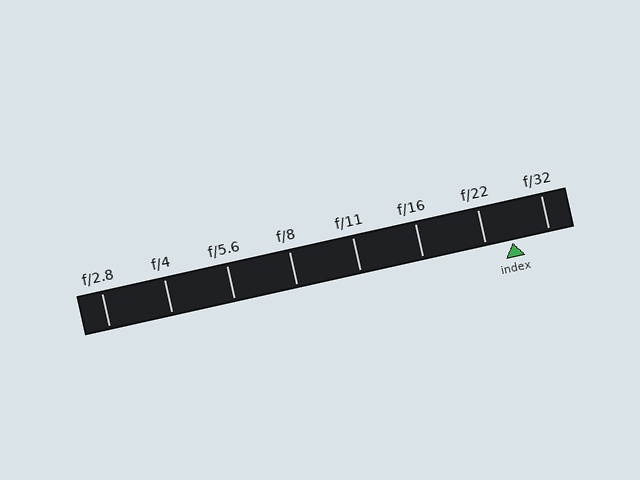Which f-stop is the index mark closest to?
The index mark is closest to f/22.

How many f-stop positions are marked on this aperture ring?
There are 8 f-stop positions marked.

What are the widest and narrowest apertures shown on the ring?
The widest aperture shown is f/2.8 and the narrowest is f/32.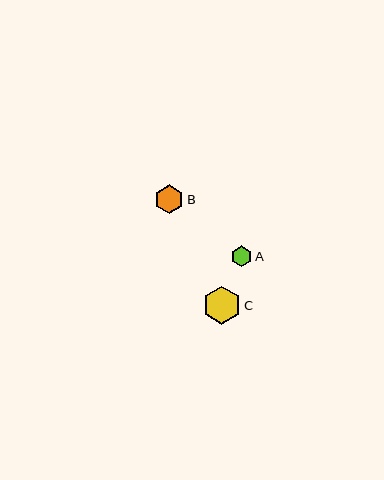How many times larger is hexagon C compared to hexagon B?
Hexagon C is approximately 1.3 times the size of hexagon B.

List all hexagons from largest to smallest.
From largest to smallest: C, B, A.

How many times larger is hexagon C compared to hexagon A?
Hexagon C is approximately 1.9 times the size of hexagon A.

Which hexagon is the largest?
Hexagon C is the largest with a size of approximately 38 pixels.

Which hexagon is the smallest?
Hexagon A is the smallest with a size of approximately 20 pixels.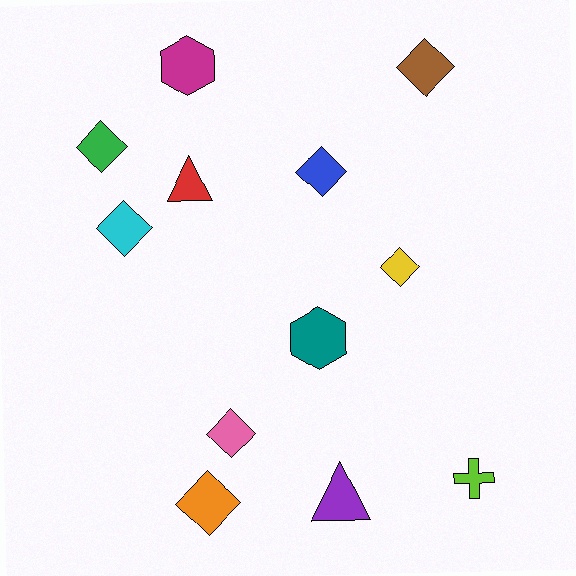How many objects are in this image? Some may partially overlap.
There are 12 objects.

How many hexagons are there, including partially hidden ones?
There are 2 hexagons.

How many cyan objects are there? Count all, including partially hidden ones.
There is 1 cyan object.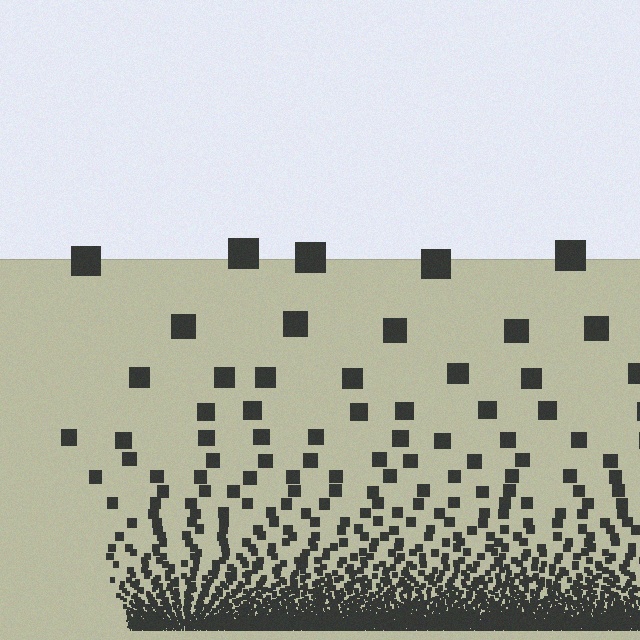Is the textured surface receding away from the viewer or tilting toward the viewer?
The surface appears to tilt toward the viewer. Texture elements get larger and sparser toward the top.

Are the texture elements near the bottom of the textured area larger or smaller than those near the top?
Smaller. The gradient is inverted — elements near the bottom are smaller and denser.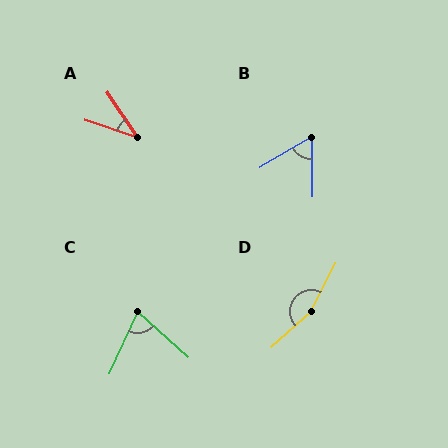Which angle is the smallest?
A, at approximately 38 degrees.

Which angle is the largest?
D, at approximately 159 degrees.